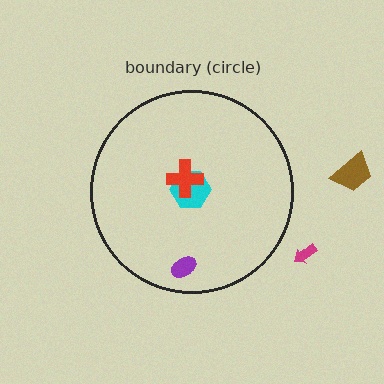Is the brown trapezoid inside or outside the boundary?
Outside.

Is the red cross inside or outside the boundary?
Inside.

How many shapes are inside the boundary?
3 inside, 2 outside.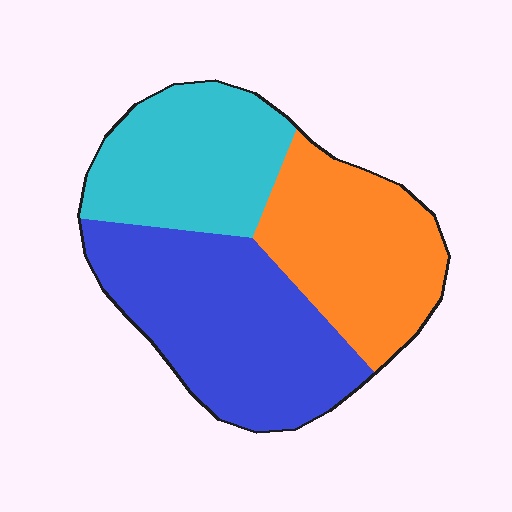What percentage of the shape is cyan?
Cyan covers around 30% of the shape.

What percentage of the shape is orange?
Orange takes up about one third (1/3) of the shape.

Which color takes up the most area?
Blue, at roughly 40%.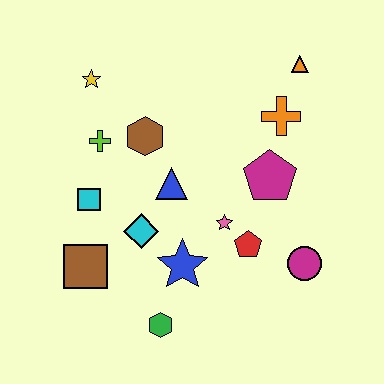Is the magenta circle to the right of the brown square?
Yes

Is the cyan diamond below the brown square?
No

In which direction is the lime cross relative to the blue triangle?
The lime cross is to the left of the blue triangle.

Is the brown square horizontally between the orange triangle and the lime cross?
No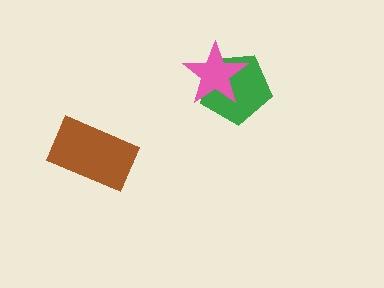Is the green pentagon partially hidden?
Yes, it is partially covered by another shape.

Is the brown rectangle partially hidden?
No, no other shape covers it.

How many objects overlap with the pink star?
1 object overlaps with the pink star.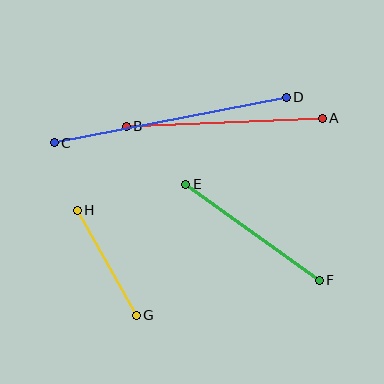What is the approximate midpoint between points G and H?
The midpoint is at approximately (107, 263) pixels.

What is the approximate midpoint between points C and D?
The midpoint is at approximately (170, 120) pixels.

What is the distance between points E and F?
The distance is approximately 164 pixels.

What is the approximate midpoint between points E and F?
The midpoint is at approximately (252, 232) pixels.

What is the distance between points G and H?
The distance is approximately 120 pixels.